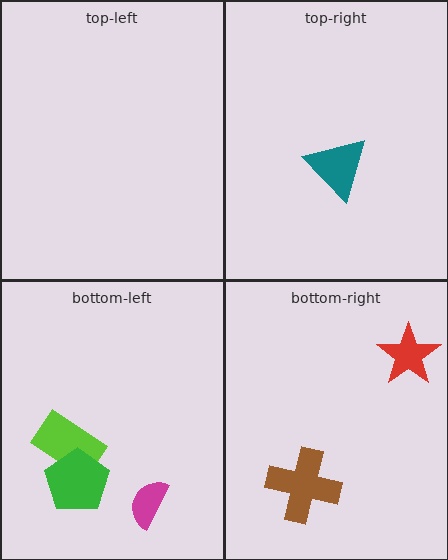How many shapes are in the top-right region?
1.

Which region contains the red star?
The bottom-right region.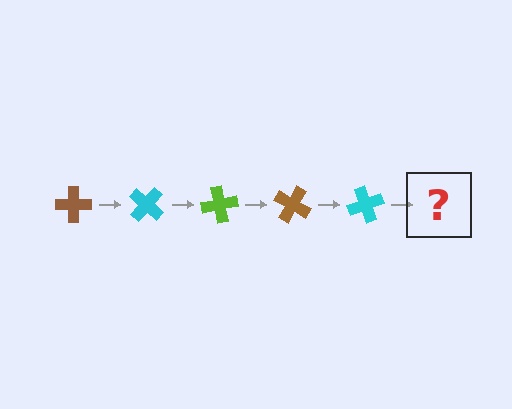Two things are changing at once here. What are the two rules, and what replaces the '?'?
The two rules are that it rotates 40 degrees each step and the color cycles through brown, cyan, and lime. The '?' should be a lime cross, rotated 200 degrees from the start.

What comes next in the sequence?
The next element should be a lime cross, rotated 200 degrees from the start.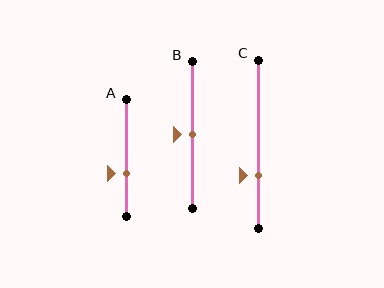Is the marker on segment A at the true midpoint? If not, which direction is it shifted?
No, the marker on segment A is shifted downward by about 13% of the segment length.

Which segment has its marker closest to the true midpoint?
Segment B has its marker closest to the true midpoint.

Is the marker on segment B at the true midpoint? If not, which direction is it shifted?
Yes, the marker on segment B is at the true midpoint.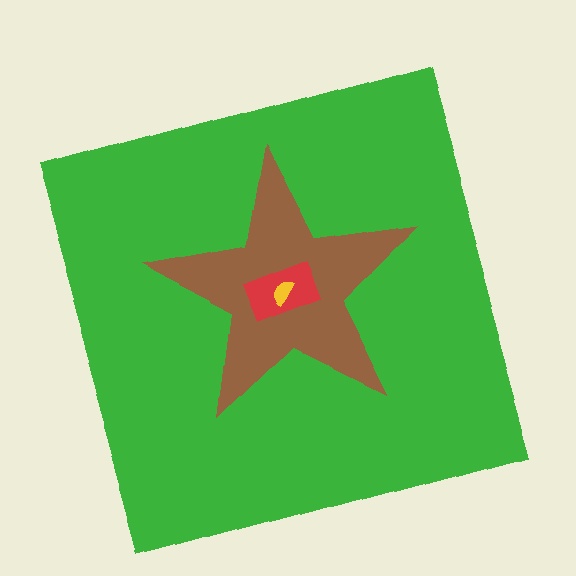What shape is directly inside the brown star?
The red rectangle.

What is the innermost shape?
The yellow semicircle.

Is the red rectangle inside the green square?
Yes.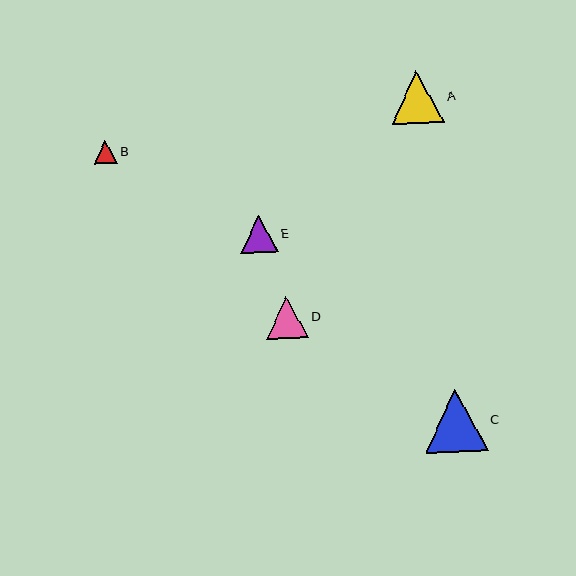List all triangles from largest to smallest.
From largest to smallest: C, A, D, E, B.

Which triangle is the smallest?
Triangle B is the smallest with a size of approximately 23 pixels.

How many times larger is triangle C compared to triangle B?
Triangle C is approximately 2.7 times the size of triangle B.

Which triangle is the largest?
Triangle C is the largest with a size of approximately 63 pixels.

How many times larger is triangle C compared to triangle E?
Triangle C is approximately 1.7 times the size of triangle E.